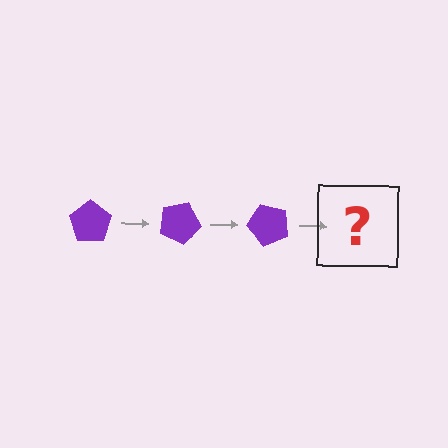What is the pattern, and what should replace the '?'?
The pattern is that the pentagon rotates 25 degrees each step. The '?' should be a purple pentagon rotated 75 degrees.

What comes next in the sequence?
The next element should be a purple pentagon rotated 75 degrees.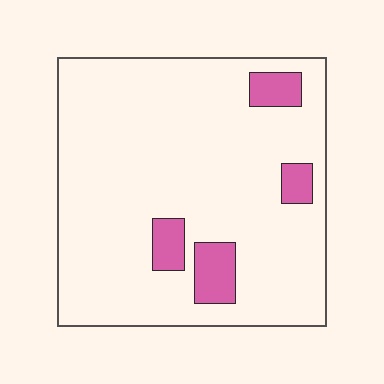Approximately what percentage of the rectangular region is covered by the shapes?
Approximately 10%.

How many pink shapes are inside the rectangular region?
4.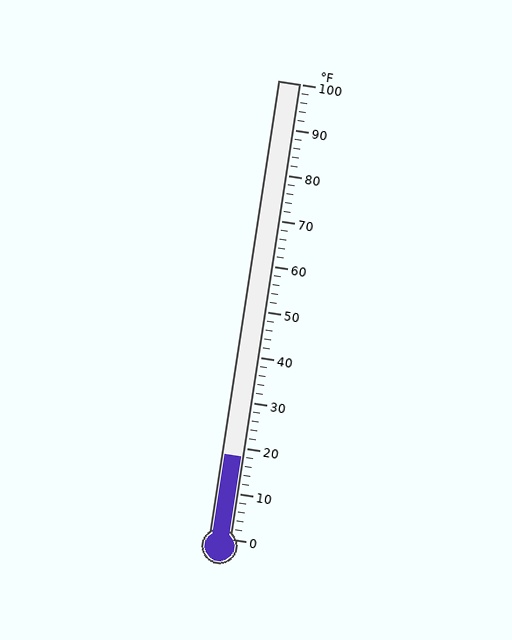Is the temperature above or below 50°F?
The temperature is below 50°F.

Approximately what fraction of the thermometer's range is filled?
The thermometer is filled to approximately 20% of its range.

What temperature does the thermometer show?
The thermometer shows approximately 18°F.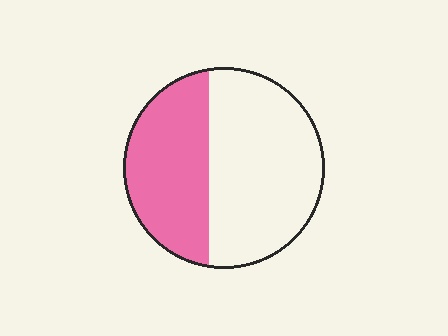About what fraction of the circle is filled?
About two fifths (2/5).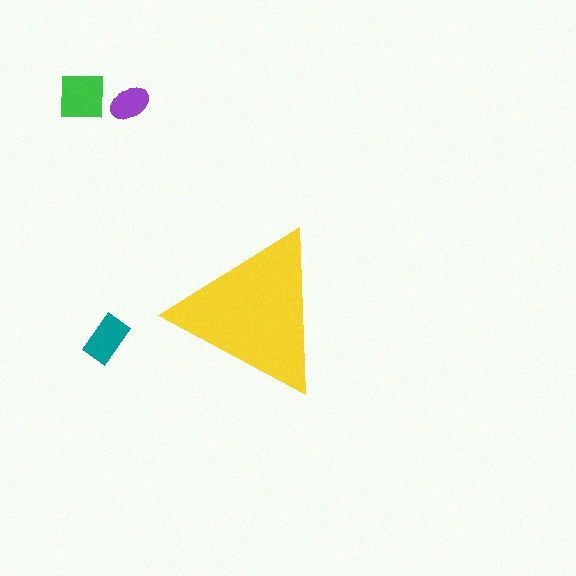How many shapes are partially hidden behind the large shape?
0 shapes are partially hidden.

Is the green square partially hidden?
No, the green square is fully visible.